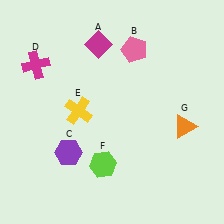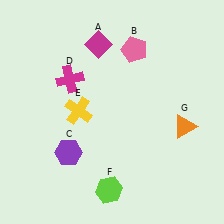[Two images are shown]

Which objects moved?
The objects that moved are: the magenta cross (D), the lime hexagon (F).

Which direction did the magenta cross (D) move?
The magenta cross (D) moved right.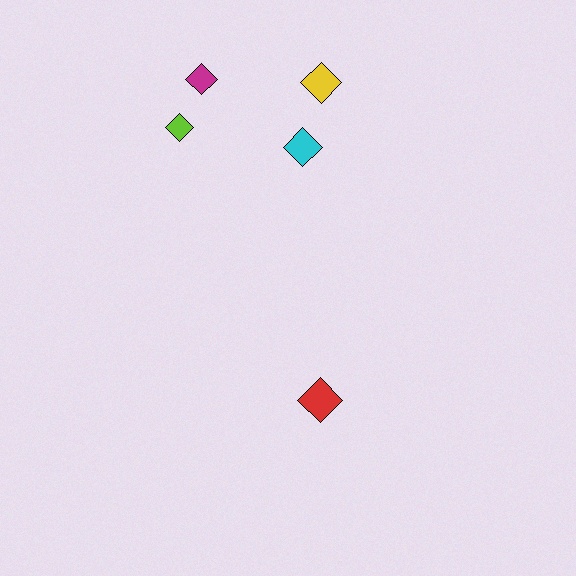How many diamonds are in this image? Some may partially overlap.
There are 5 diamonds.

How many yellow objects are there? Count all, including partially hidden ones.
There is 1 yellow object.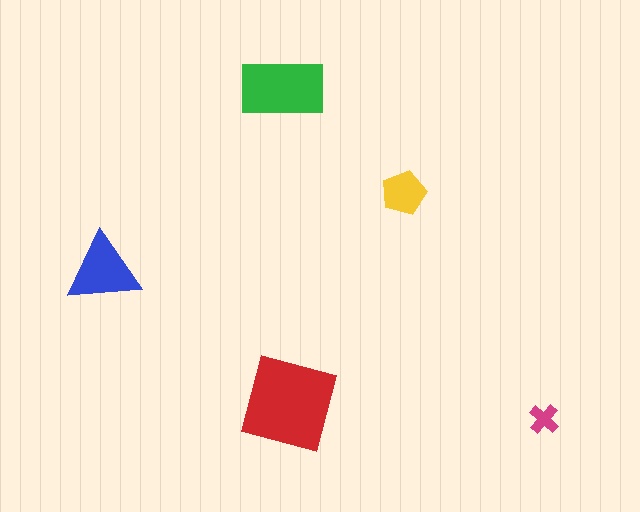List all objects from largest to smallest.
The red square, the green rectangle, the blue triangle, the yellow pentagon, the magenta cross.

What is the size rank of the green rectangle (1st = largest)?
2nd.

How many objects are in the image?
There are 5 objects in the image.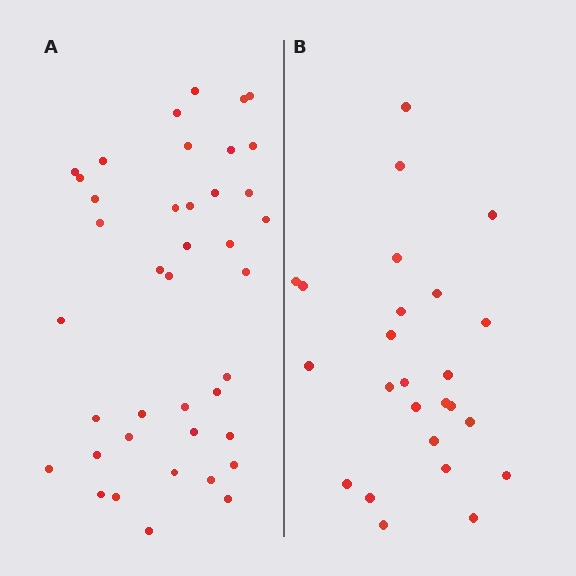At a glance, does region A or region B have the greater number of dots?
Region A (the left region) has more dots.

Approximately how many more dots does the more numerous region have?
Region A has approximately 15 more dots than region B.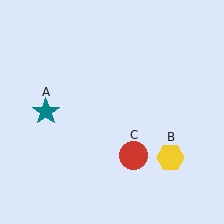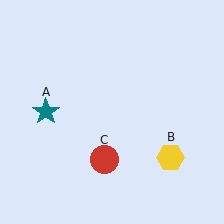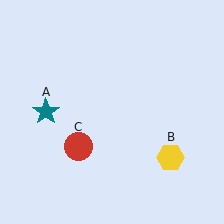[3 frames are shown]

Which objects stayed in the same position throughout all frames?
Teal star (object A) and yellow hexagon (object B) remained stationary.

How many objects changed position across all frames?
1 object changed position: red circle (object C).